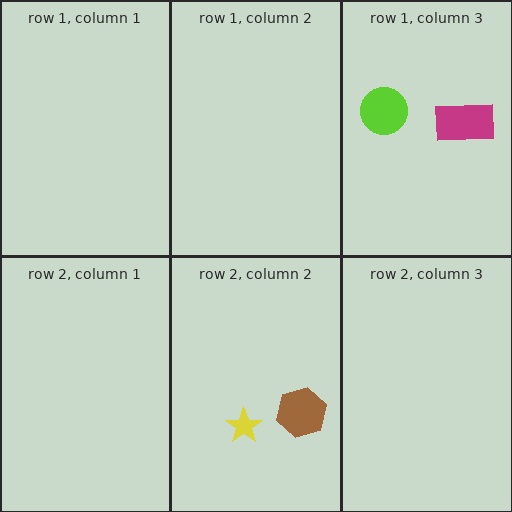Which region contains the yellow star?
The row 2, column 2 region.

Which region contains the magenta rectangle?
The row 1, column 3 region.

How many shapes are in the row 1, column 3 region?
2.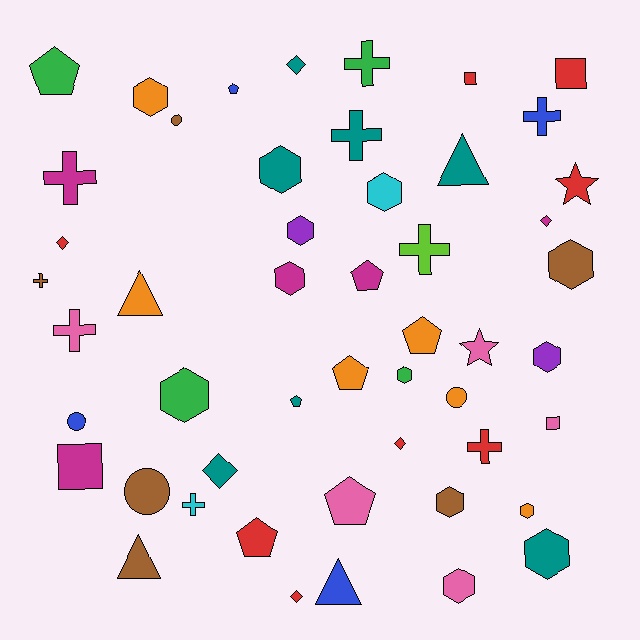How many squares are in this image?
There are 4 squares.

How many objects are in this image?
There are 50 objects.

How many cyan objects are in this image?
There are 2 cyan objects.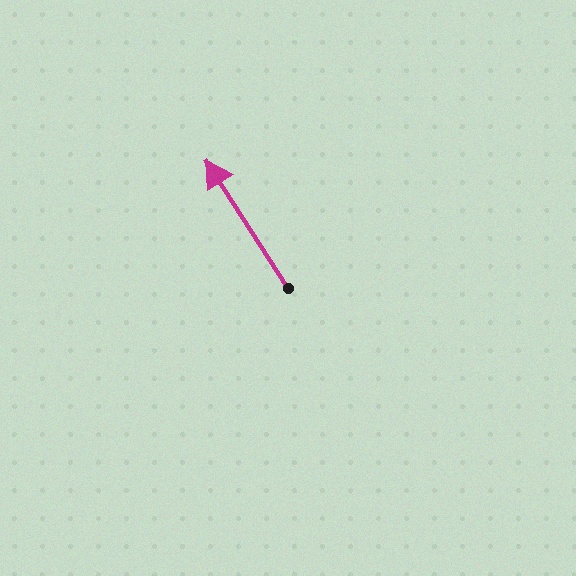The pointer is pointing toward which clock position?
Roughly 11 o'clock.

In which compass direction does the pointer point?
Northwest.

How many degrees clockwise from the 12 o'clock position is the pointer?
Approximately 327 degrees.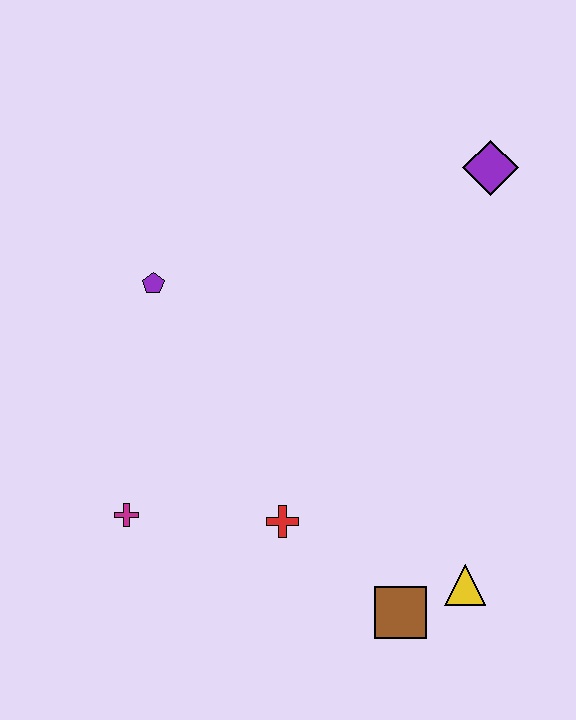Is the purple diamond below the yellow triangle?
No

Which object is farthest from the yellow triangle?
The purple pentagon is farthest from the yellow triangle.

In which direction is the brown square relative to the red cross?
The brown square is to the right of the red cross.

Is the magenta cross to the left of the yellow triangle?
Yes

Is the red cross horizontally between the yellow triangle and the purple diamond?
No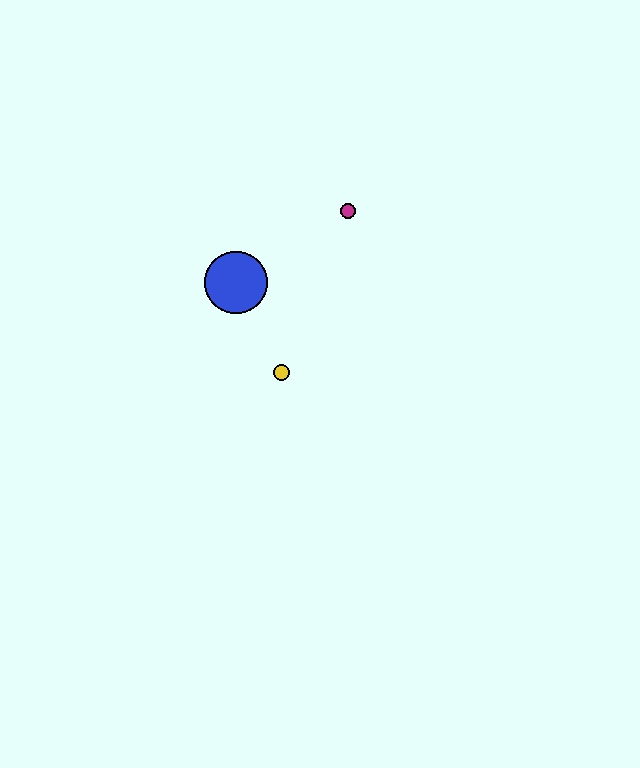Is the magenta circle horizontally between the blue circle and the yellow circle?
No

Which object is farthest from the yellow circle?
The magenta circle is farthest from the yellow circle.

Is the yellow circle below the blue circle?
Yes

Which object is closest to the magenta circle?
The blue circle is closest to the magenta circle.